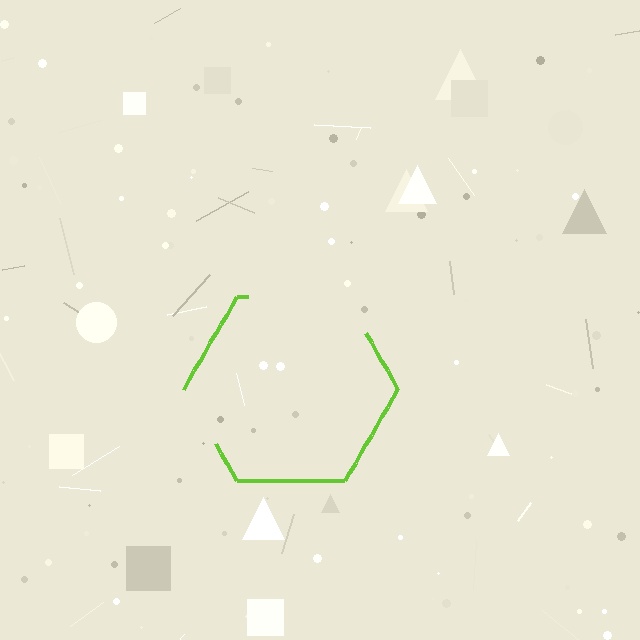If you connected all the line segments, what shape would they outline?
They would outline a hexagon.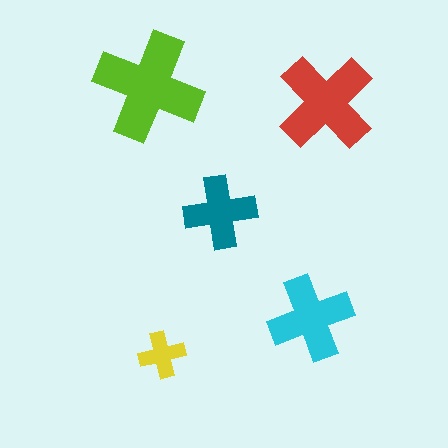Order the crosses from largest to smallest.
the lime one, the red one, the cyan one, the teal one, the yellow one.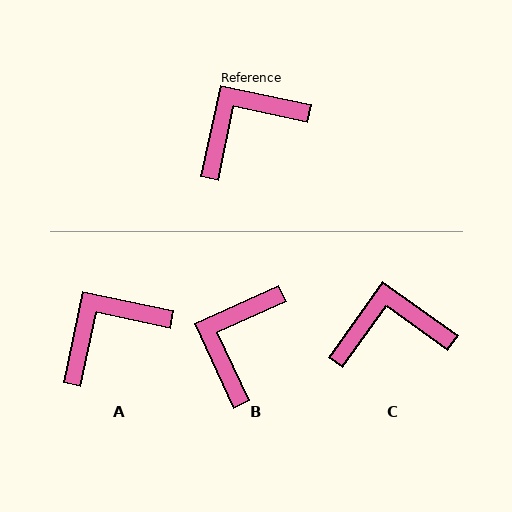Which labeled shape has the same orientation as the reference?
A.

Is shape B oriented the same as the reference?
No, it is off by about 36 degrees.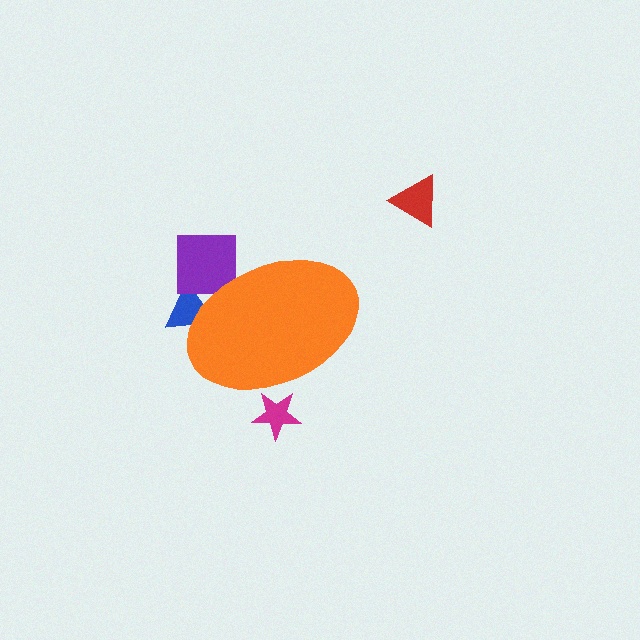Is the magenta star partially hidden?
Yes, the magenta star is partially hidden behind the orange ellipse.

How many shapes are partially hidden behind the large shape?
3 shapes are partially hidden.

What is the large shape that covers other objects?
An orange ellipse.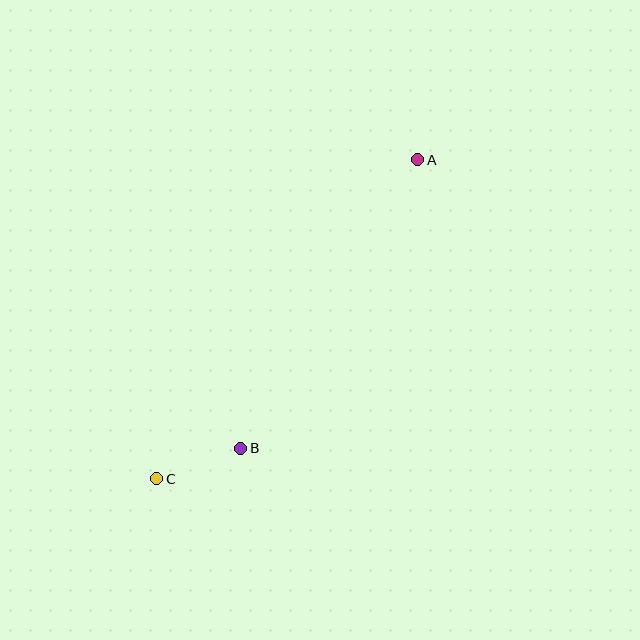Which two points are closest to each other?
Points B and C are closest to each other.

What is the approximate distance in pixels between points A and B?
The distance between A and B is approximately 338 pixels.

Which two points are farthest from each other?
Points A and C are farthest from each other.